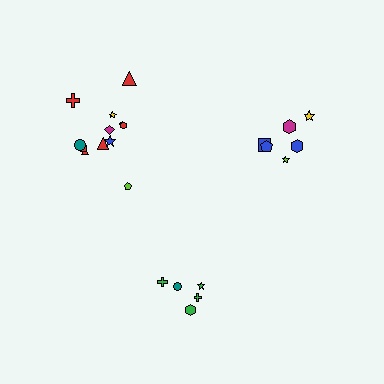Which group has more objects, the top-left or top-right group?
The top-left group.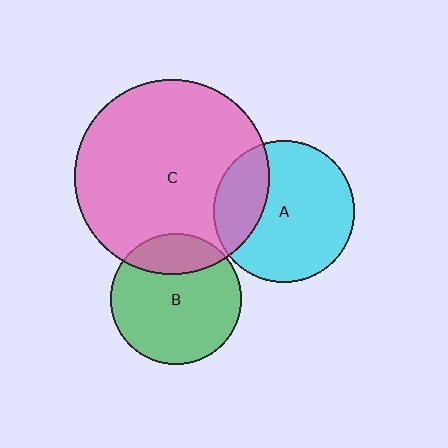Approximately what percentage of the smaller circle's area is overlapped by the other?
Approximately 20%.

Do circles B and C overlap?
Yes.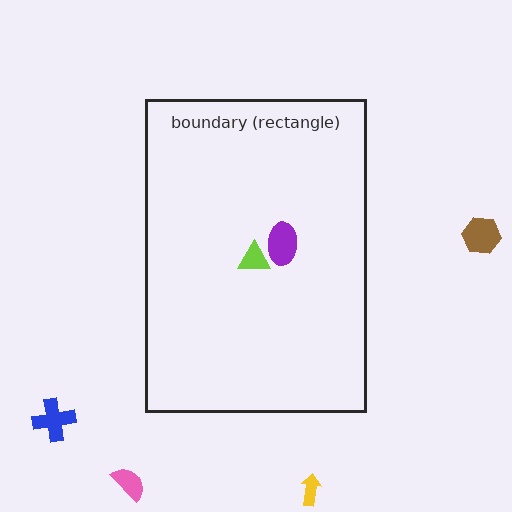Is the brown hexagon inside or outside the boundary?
Outside.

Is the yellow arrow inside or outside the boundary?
Outside.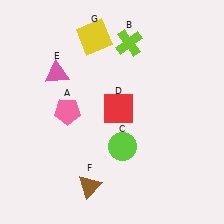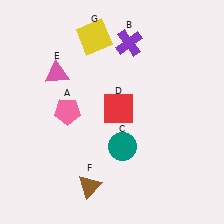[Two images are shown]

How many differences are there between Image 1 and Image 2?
There are 2 differences between the two images.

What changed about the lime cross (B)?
In Image 1, B is lime. In Image 2, it changed to purple.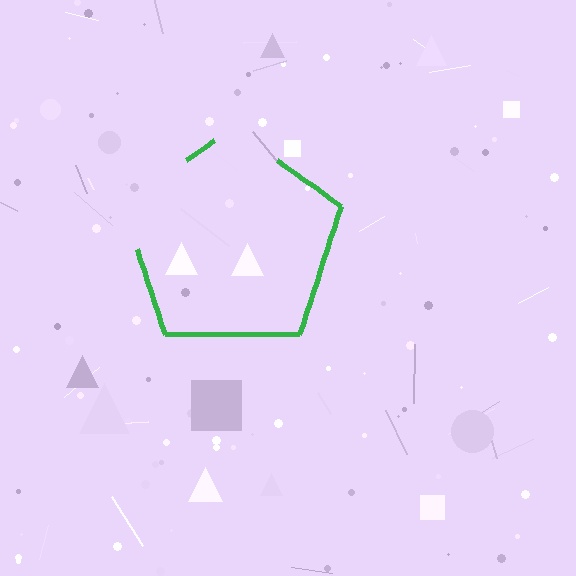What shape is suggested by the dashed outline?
The dashed outline suggests a pentagon.